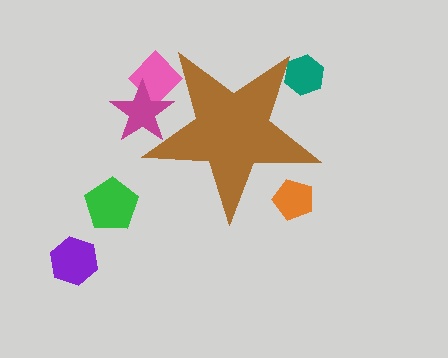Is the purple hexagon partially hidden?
No, the purple hexagon is fully visible.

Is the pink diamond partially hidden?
Yes, the pink diamond is partially hidden behind the brown star.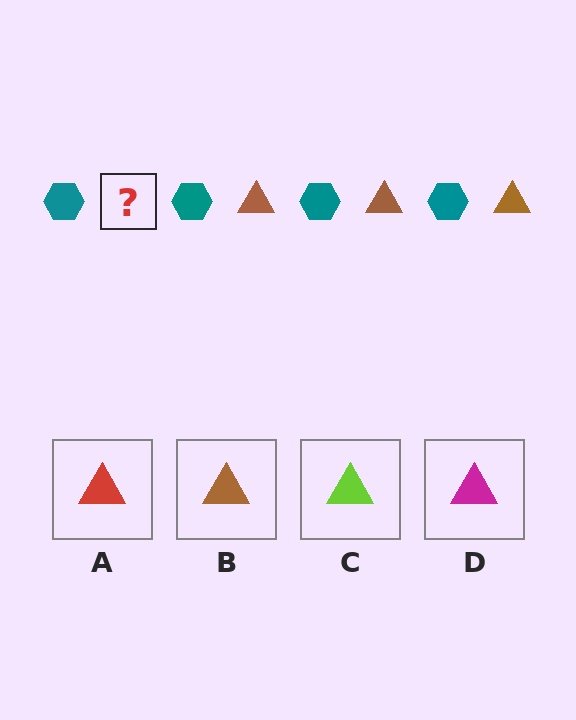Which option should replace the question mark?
Option B.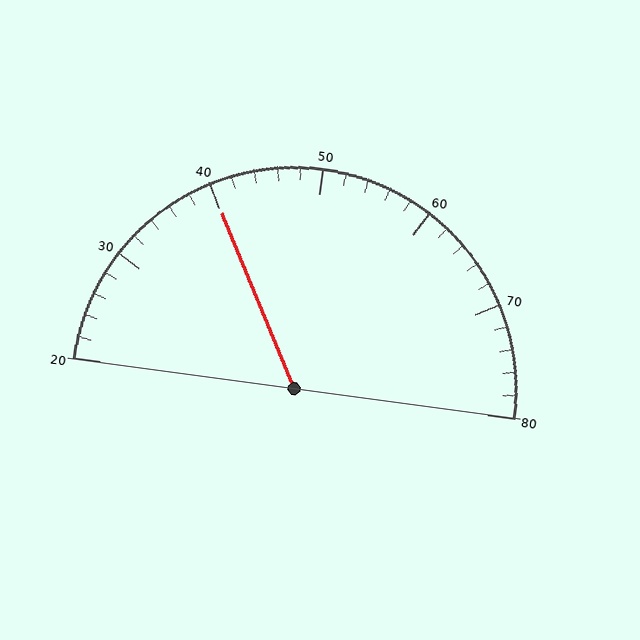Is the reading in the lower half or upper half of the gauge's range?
The reading is in the lower half of the range (20 to 80).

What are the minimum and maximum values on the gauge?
The gauge ranges from 20 to 80.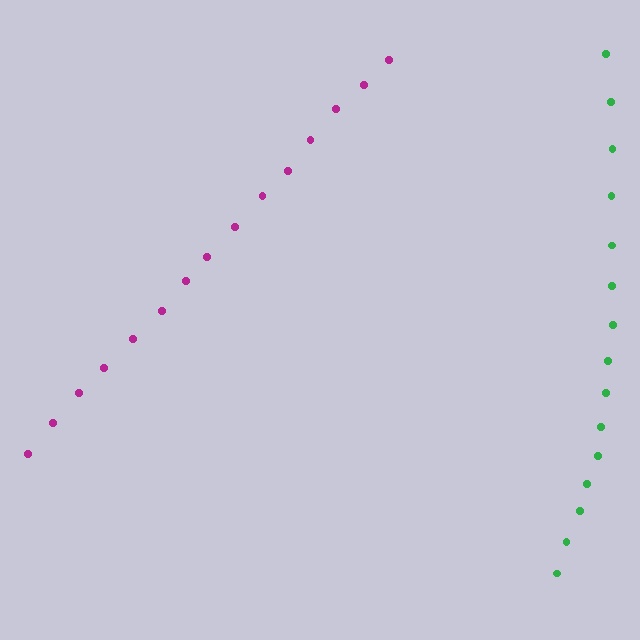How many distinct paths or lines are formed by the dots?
There are 2 distinct paths.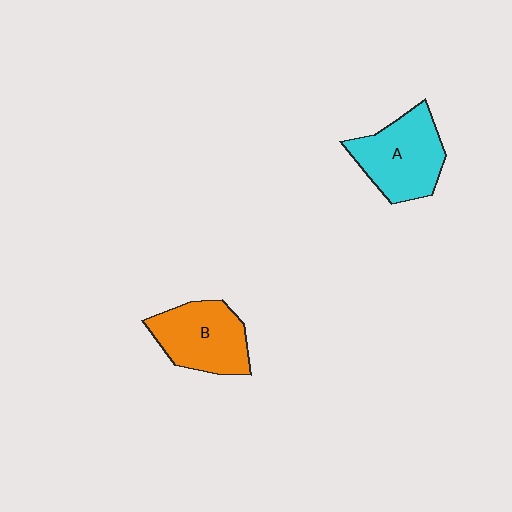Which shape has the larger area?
Shape A (cyan).